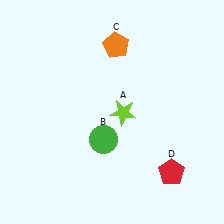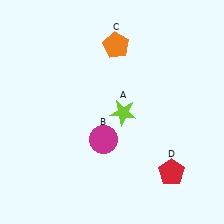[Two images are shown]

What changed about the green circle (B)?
In Image 1, B is green. In Image 2, it changed to magenta.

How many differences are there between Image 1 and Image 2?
There is 1 difference between the two images.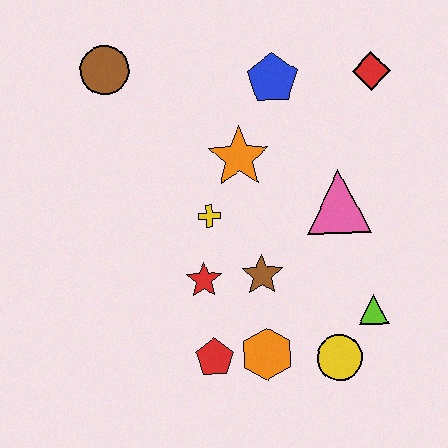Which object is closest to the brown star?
The red star is closest to the brown star.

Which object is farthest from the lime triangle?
The brown circle is farthest from the lime triangle.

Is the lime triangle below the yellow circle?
No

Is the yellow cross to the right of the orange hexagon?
No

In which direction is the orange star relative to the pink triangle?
The orange star is to the left of the pink triangle.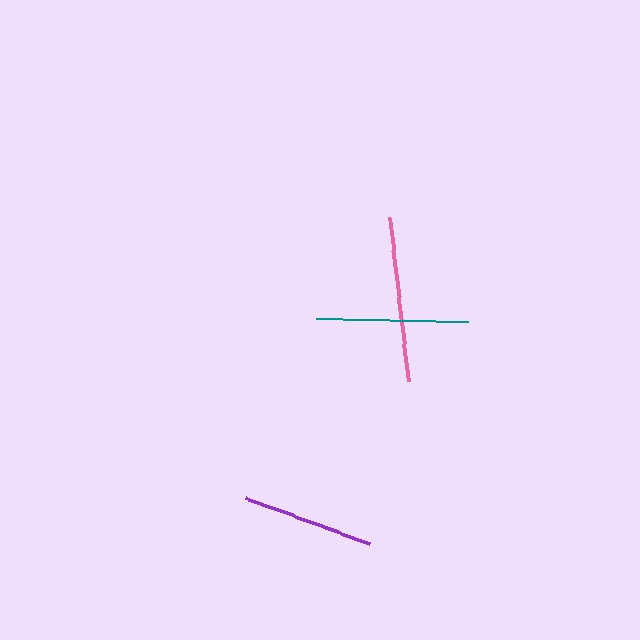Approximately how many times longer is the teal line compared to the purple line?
The teal line is approximately 1.1 times the length of the purple line.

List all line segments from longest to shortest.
From longest to shortest: pink, teal, purple.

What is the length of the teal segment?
The teal segment is approximately 152 pixels long.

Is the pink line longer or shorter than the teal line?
The pink line is longer than the teal line.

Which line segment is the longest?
The pink line is the longest at approximately 165 pixels.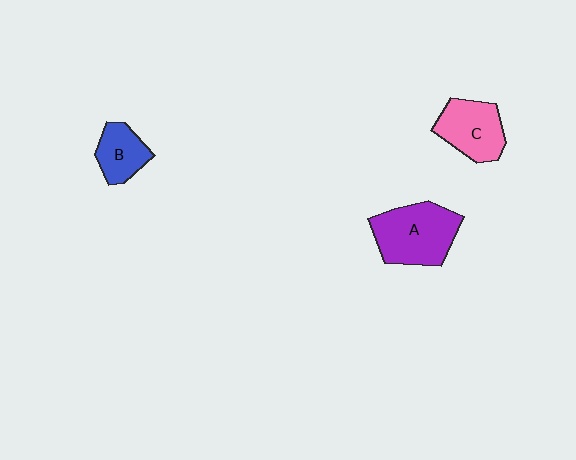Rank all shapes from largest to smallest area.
From largest to smallest: A (purple), C (pink), B (blue).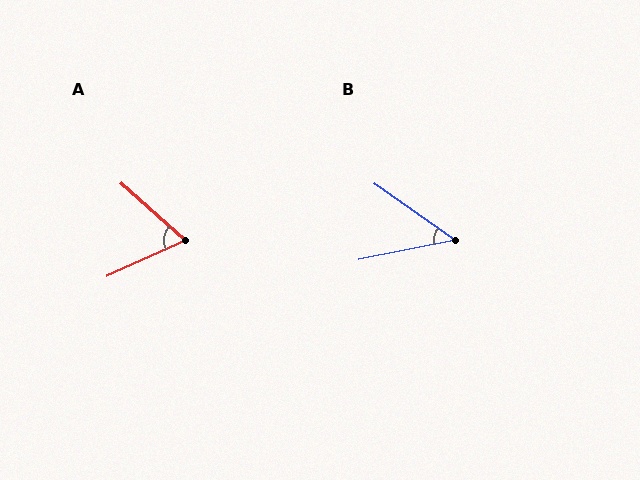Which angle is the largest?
A, at approximately 66 degrees.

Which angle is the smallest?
B, at approximately 47 degrees.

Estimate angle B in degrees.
Approximately 47 degrees.